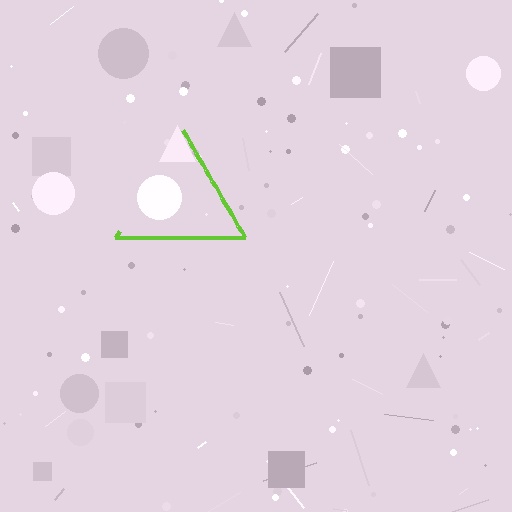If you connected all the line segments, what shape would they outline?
They would outline a triangle.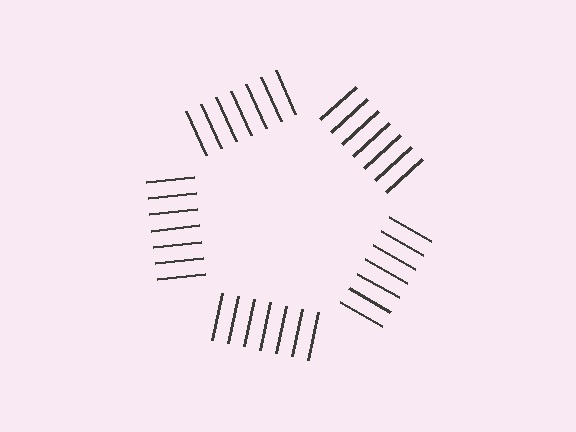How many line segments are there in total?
35 — 7 along each of the 5 edges.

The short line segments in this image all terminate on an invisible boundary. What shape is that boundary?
An illusory pentagon — the line segments terminate on its edges but no continuous stroke is drawn.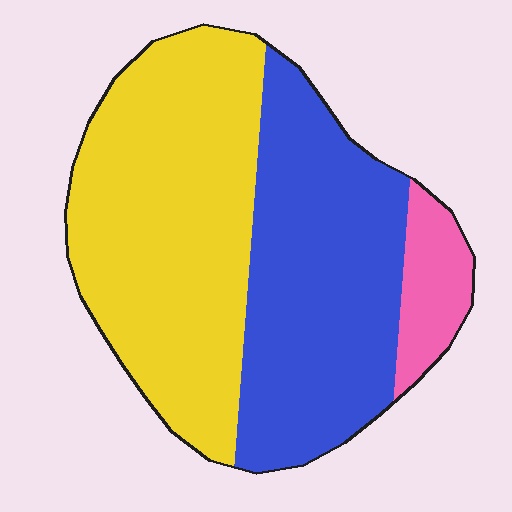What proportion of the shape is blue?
Blue takes up about two fifths (2/5) of the shape.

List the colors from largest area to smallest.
From largest to smallest: yellow, blue, pink.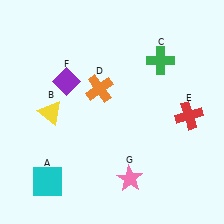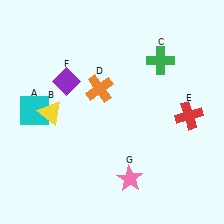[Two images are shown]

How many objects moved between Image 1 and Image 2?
1 object moved between the two images.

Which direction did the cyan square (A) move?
The cyan square (A) moved up.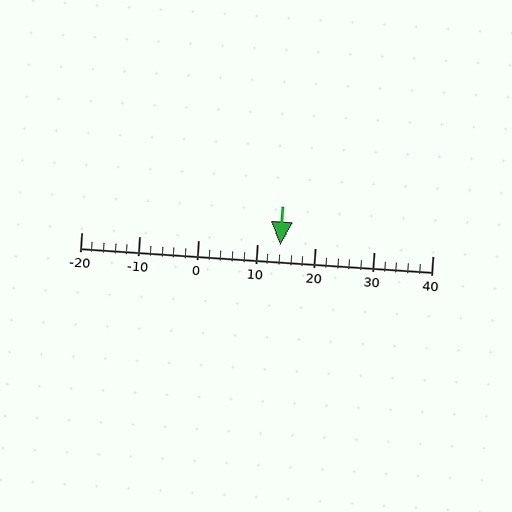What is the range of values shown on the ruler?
The ruler shows values from -20 to 40.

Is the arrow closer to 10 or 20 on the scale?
The arrow is closer to 10.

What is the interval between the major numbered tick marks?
The major tick marks are spaced 10 units apart.